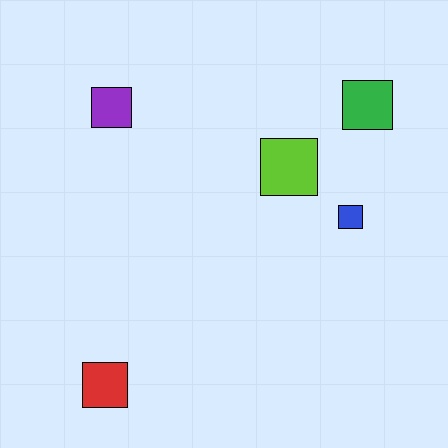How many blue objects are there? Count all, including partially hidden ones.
There is 1 blue object.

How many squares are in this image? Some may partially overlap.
There are 5 squares.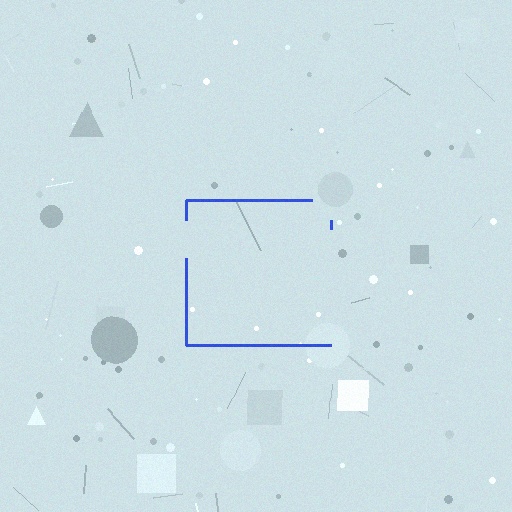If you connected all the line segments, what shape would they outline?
They would outline a square.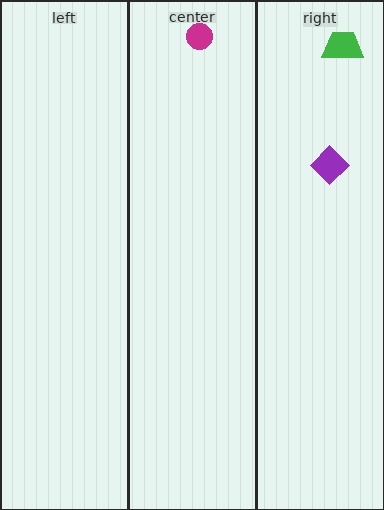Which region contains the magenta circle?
The center region.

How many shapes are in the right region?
2.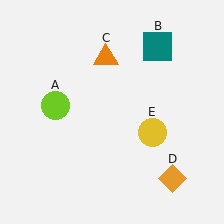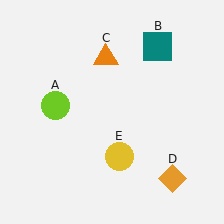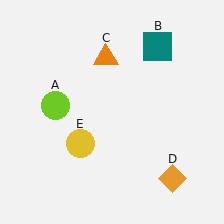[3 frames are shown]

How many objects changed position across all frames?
1 object changed position: yellow circle (object E).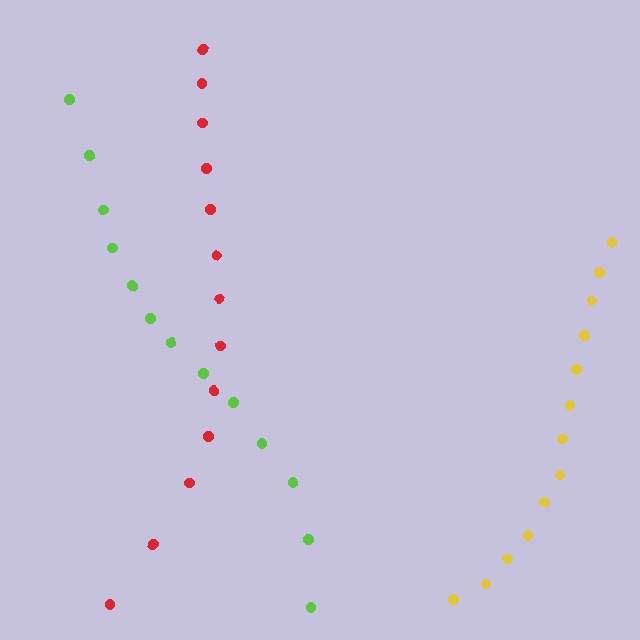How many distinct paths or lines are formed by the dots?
There are 3 distinct paths.